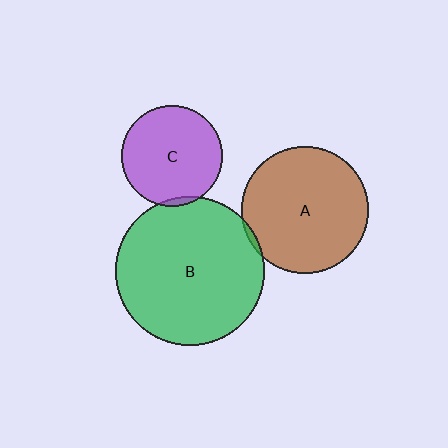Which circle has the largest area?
Circle B (green).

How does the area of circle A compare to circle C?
Approximately 1.6 times.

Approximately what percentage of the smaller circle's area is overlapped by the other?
Approximately 5%.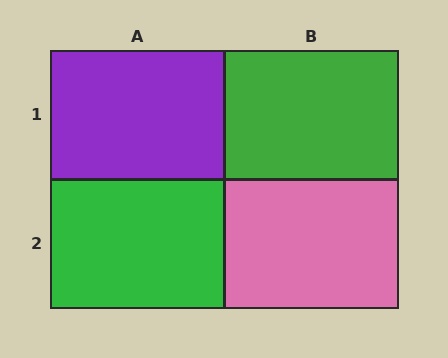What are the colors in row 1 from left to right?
Purple, green.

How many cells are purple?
1 cell is purple.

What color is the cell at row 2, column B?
Pink.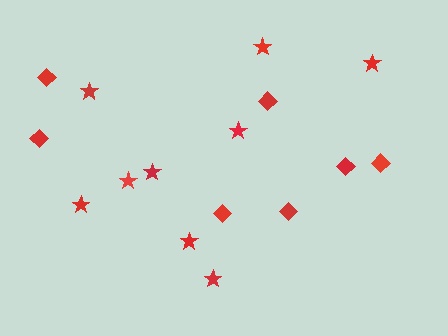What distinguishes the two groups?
There are 2 groups: one group of diamonds (7) and one group of stars (9).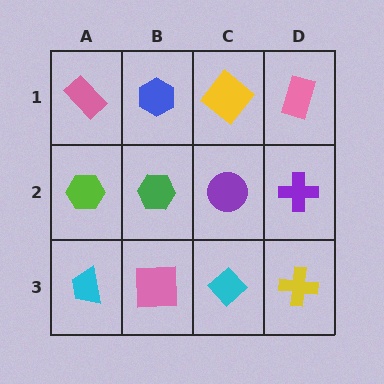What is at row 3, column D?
A yellow cross.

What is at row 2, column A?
A lime hexagon.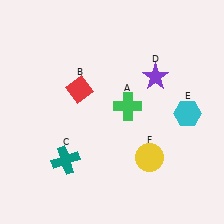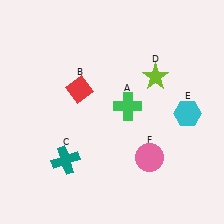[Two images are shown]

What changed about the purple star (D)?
In Image 1, D is purple. In Image 2, it changed to lime.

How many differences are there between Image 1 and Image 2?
There are 2 differences between the two images.